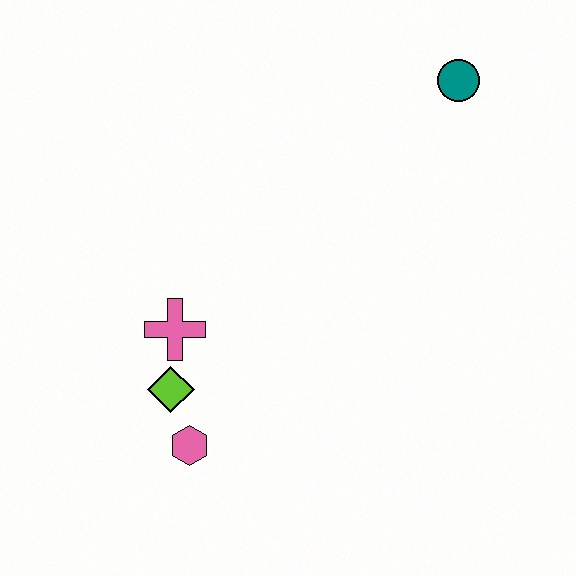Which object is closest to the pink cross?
The lime diamond is closest to the pink cross.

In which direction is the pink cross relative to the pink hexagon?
The pink cross is above the pink hexagon.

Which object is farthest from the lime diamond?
The teal circle is farthest from the lime diamond.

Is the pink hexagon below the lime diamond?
Yes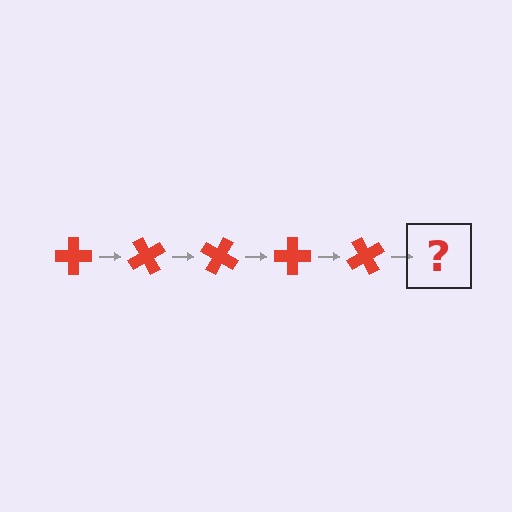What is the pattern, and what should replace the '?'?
The pattern is that the cross rotates 60 degrees each step. The '?' should be a red cross rotated 300 degrees.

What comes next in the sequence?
The next element should be a red cross rotated 300 degrees.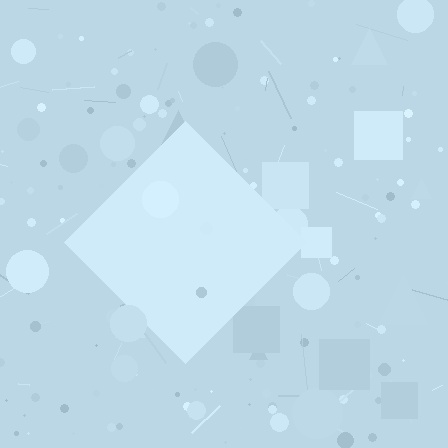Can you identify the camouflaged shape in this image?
The camouflaged shape is a diamond.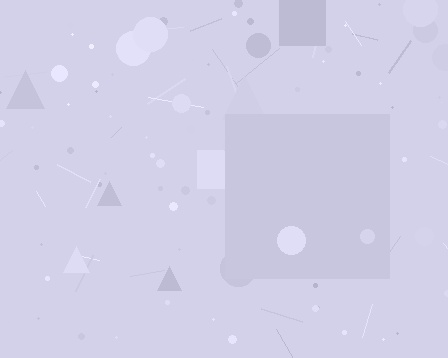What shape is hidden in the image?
A square is hidden in the image.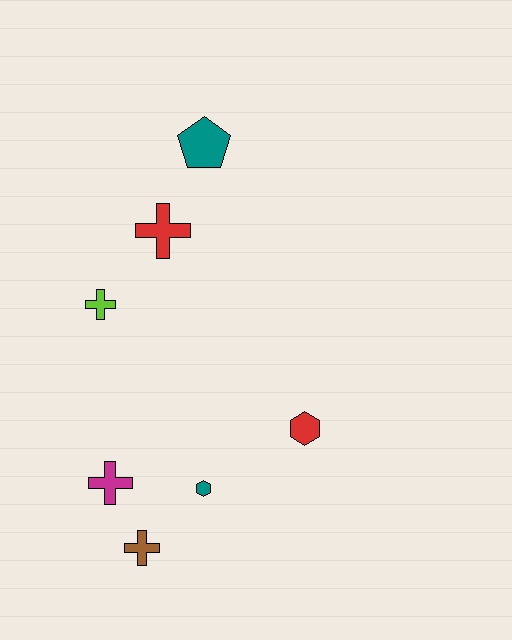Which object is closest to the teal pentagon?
The red cross is closest to the teal pentagon.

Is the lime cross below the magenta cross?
No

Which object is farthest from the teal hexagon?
The teal pentagon is farthest from the teal hexagon.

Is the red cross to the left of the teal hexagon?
Yes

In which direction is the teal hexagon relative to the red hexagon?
The teal hexagon is to the left of the red hexagon.